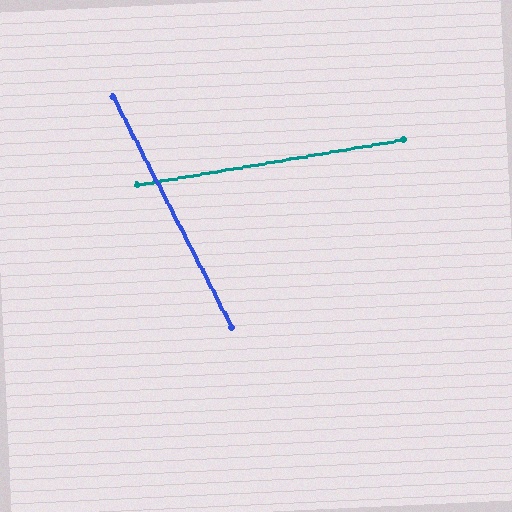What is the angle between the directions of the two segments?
Approximately 72 degrees.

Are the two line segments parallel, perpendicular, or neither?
Neither parallel nor perpendicular — they differ by about 72°.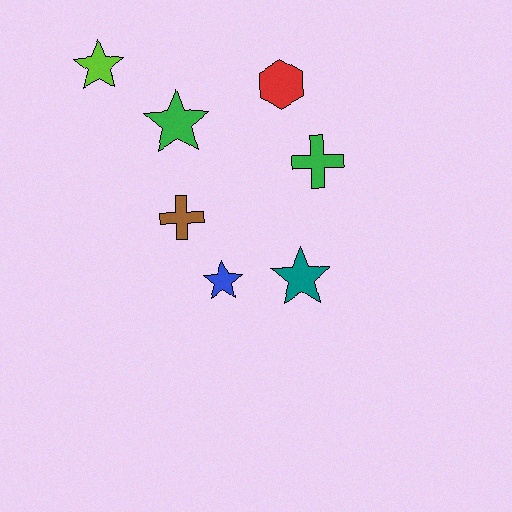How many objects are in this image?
There are 7 objects.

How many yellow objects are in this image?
There are no yellow objects.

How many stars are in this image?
There are 4 stars.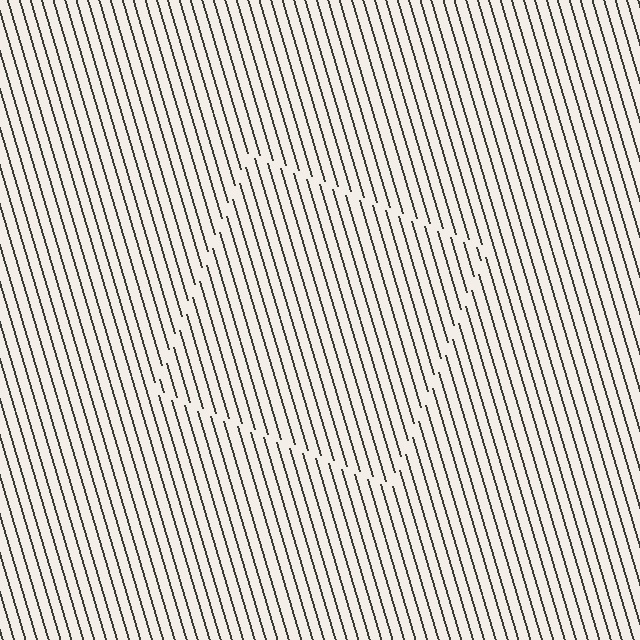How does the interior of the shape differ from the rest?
The interior of the shape contains the same grating, shifted by half a period — the contour is defined by the phase discontinuity where line-ends from the inner and outer gratings abut.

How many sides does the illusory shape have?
4 sides — the line-ends trace a square.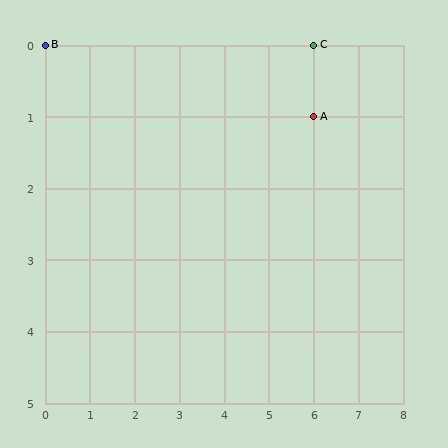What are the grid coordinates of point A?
Point A is at grid coordinates (6, 1).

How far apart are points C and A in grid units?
Points C and A are 1 row apart.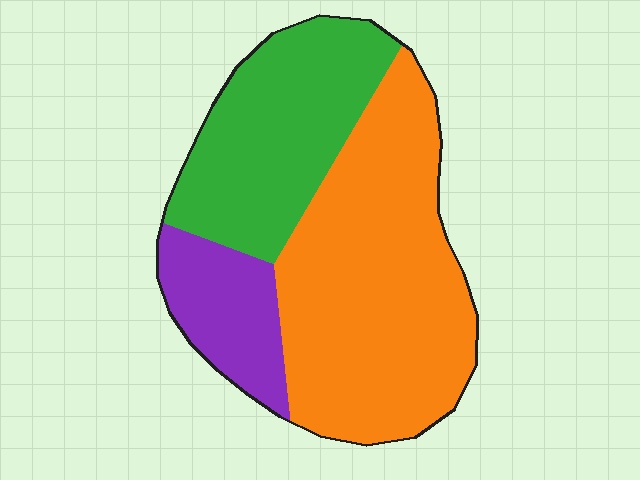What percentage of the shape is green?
Green takes up between a sixth and a third of the shape.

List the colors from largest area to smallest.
From largest to smallest: orange, green, purple.